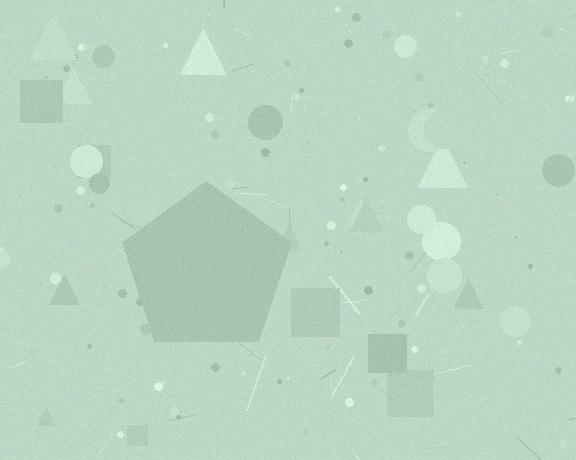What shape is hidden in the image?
A pentagon is hidden in the image.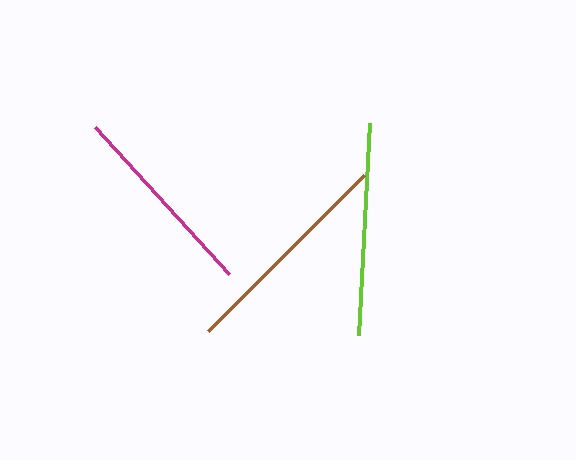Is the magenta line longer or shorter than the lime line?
The lime line is longer than the magenta line.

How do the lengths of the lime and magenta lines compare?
The lime and magenta lines are approximately the same length.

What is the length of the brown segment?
The brown segment is approximately 220 pixels long.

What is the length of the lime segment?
The lime segment is approximately 212 pixels long.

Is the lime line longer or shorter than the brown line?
The brown line is longer than the lime line.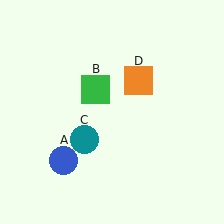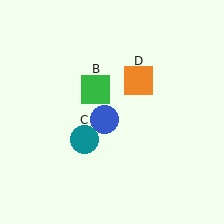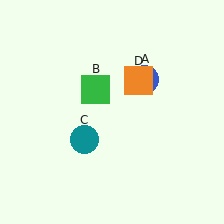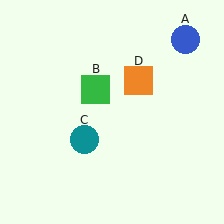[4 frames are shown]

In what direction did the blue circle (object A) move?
The blue circle (object A) moved up and to the right.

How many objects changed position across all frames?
1 object changed position: blue circle (object A).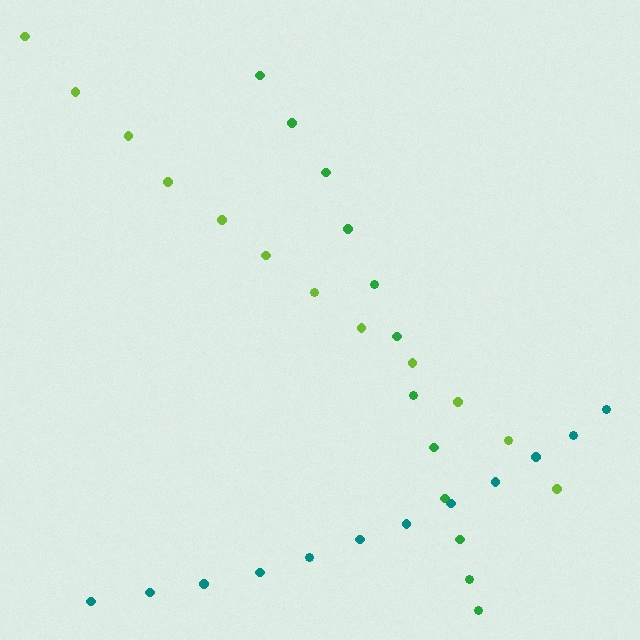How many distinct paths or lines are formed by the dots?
There are 3 distinct paths.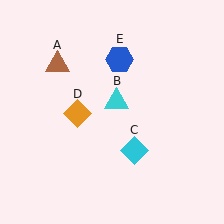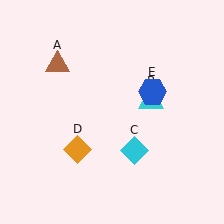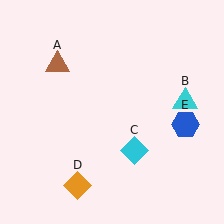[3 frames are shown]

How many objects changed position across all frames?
3 objects changed position: cyan triangle (object B), orange diamond (object D), blue hexagon (object E).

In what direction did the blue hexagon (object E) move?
The blue hexagon (object E) moved down and to the right.